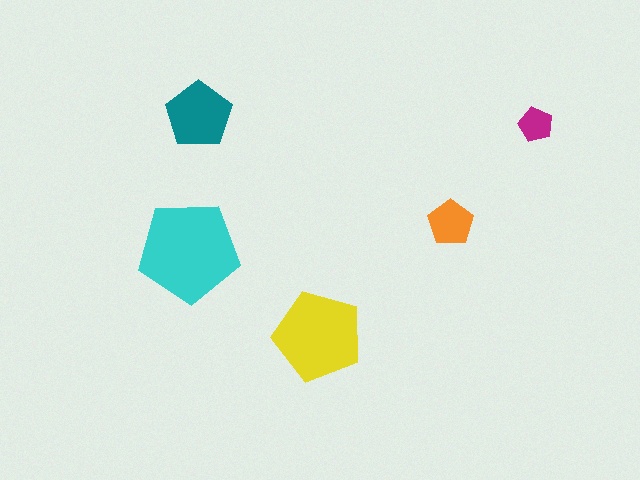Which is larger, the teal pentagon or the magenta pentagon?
The teal one.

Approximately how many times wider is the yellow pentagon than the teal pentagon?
About 1.5 times wider.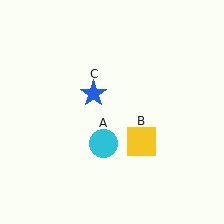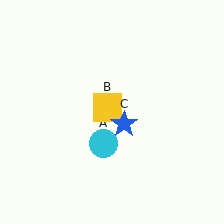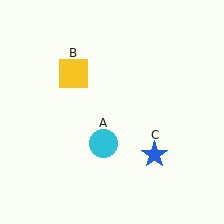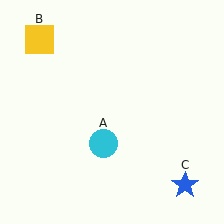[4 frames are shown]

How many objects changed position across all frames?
2 objects changed position: yellow square (object B), blue star (object C).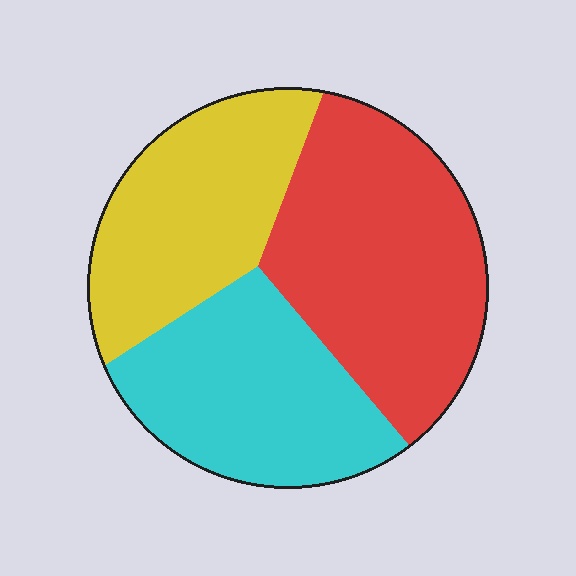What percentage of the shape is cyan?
Cyan covers 31% of the shape.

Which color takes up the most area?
Red, at roughly 40%.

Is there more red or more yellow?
Red.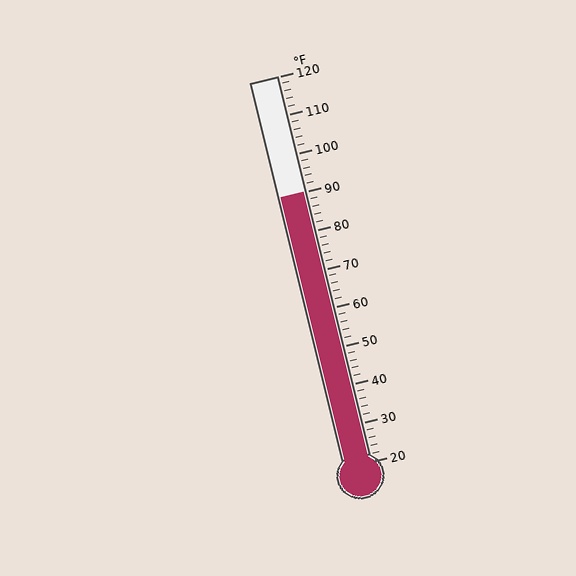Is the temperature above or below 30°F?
The temperature is above 30°F.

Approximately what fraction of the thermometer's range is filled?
The thermometer is filled to approximately 70% of its range.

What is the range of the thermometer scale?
The thermometer scale ranges from 20°F to 120°F.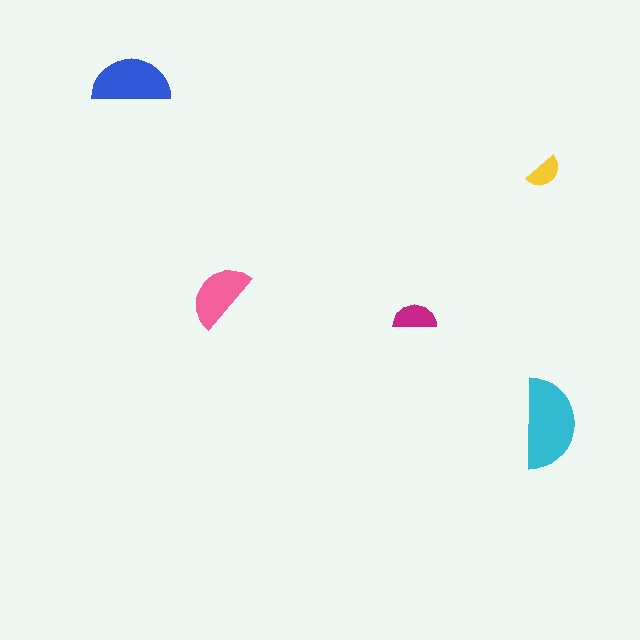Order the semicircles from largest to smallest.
the cyan one, the blue one, the pink one, the magenta one, the yellow one.